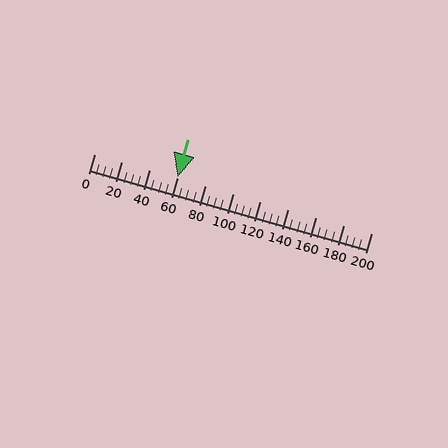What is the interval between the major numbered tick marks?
The major tick marks are spaced 20 units apart.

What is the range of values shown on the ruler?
The ruler shows values from 0 to 200.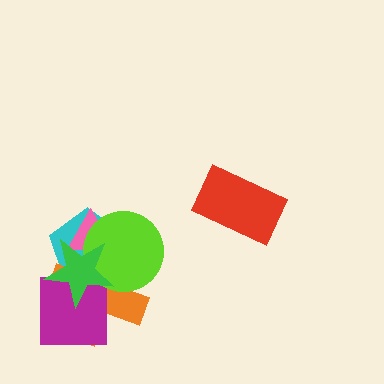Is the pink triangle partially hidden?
Yes, it is partially covered by another shape.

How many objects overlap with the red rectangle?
0 objects overlap with the red rectangle.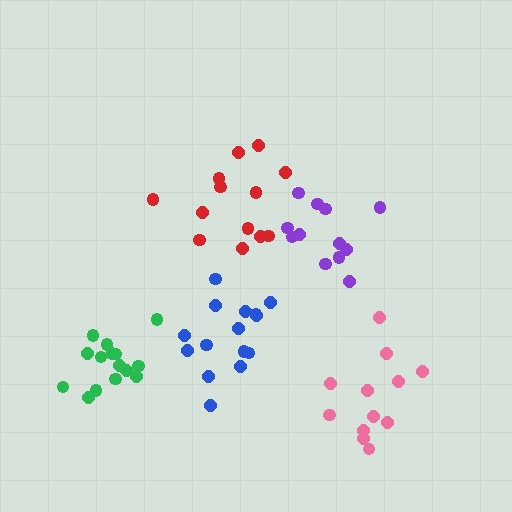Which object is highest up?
The red cluster is topmost.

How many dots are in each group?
Group 1: 15 dots, Group 2: 12 dots, Group 3: 12 dots, Group 4: 13 dots, Group 5: 15 dots (67 total).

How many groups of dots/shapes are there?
There are 5 groups.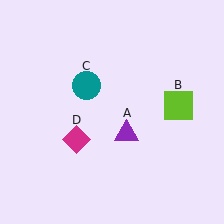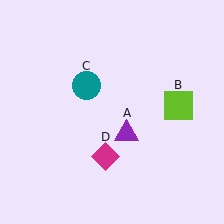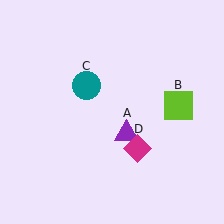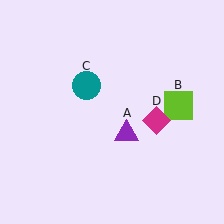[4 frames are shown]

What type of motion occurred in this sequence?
The magenta diamond (object D) rotated counterclockwise around the center of the scene.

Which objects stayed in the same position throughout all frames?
Purple triangle (object A) and lime square (object B) and teal circle (object C) remained stationary.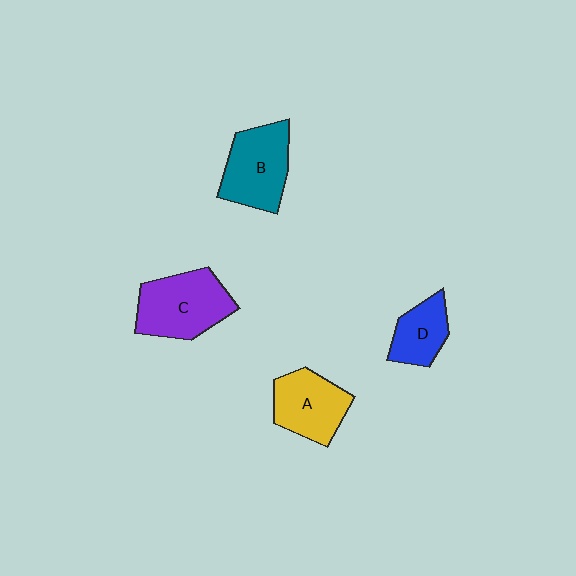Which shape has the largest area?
Shape C (purple).